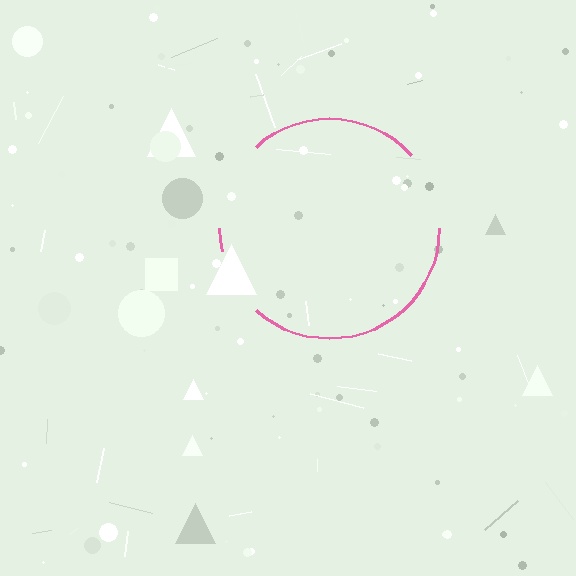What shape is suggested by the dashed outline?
The dashed outline suggests a circle.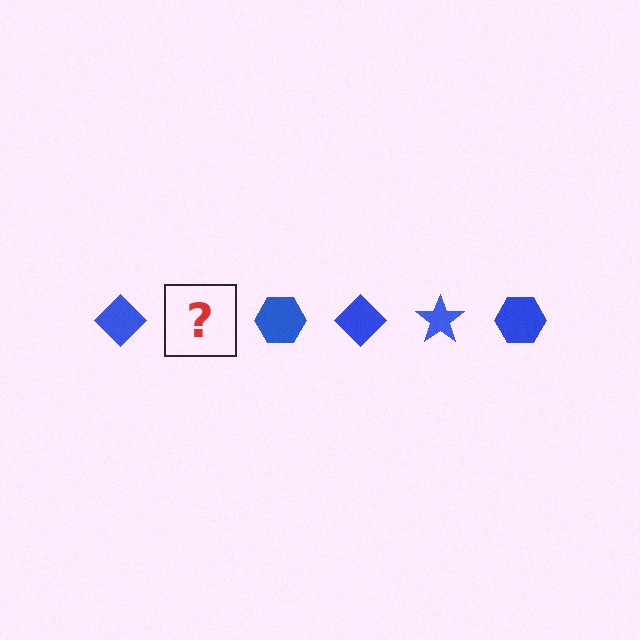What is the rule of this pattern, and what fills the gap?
The rule is that the pattern cycles through diamond, star, hexagon shapes in blue. The gap should be filled with a blue star.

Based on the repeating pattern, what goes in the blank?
The blank should be a blue star.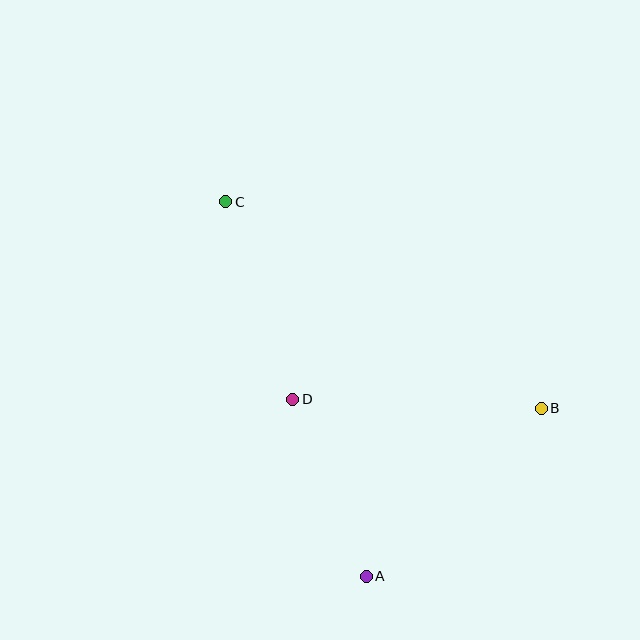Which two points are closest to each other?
Points A and D are closest to each other.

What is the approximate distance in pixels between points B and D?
The distance between B and D is approximately 249 pixels.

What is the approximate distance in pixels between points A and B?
The distance between A and B is approximately 243 pixels.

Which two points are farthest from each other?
Points A and C are farthest from each other.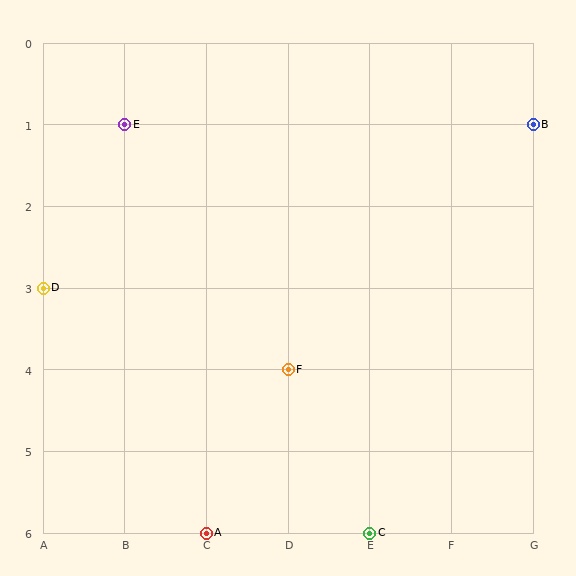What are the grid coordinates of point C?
Point C is at grid coordinates (E, 6).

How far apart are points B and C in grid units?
Points B and C are 2 columns and 5 rows apart (about 5.4 grid units diagonally).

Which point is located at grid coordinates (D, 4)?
Point F is at (D, 4).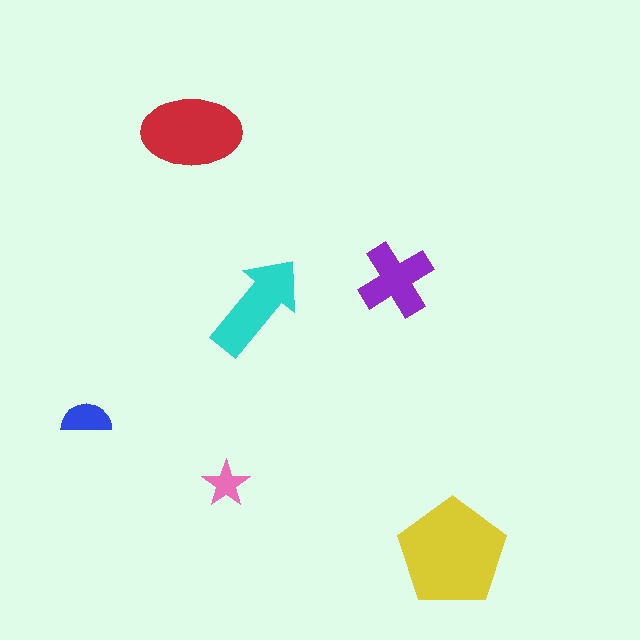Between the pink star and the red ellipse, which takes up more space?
The red ellipse.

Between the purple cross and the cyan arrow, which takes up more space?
The cyan arrow.